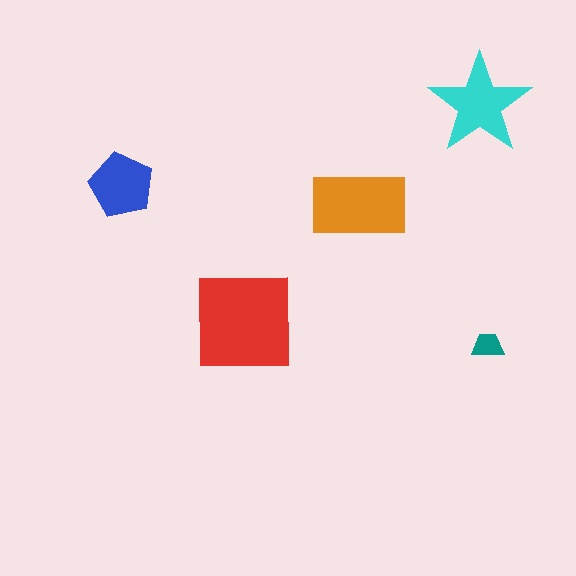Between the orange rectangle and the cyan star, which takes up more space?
The orange rectangle.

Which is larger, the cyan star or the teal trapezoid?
The cyan star.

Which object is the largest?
The red square.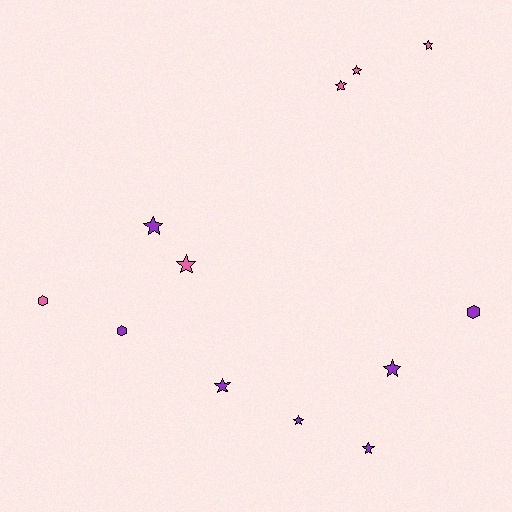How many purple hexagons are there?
There are 2 purple hexagons.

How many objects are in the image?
There are 12 objects.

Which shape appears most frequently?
Star, with 9 objects.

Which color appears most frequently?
Purple, with 7 objects.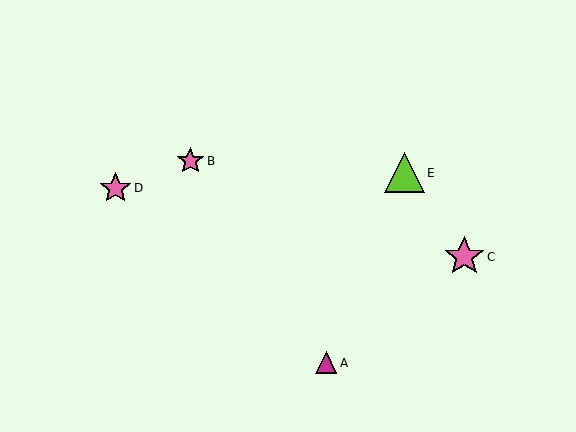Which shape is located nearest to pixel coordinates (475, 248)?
The pink star (labeled C) at (464, 257) is nearest to that location.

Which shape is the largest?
The pink star (labeled C) is the largest.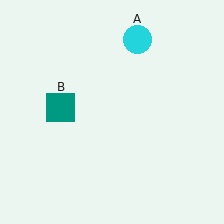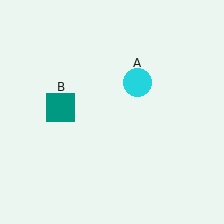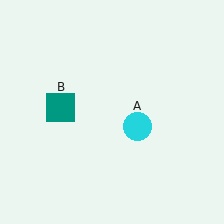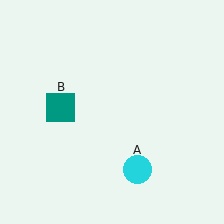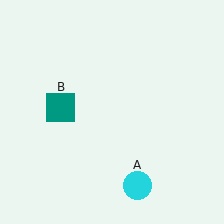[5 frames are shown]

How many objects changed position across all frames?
1 object changed position: cyan circle (object A).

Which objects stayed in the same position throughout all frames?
Teal square (object B) remained stationary.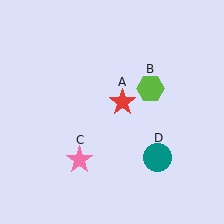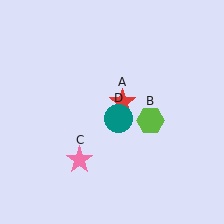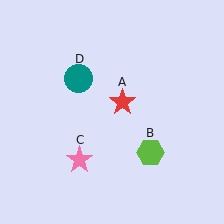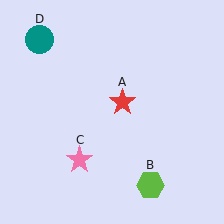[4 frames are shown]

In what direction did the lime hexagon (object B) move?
The lime hexagon (object B) moved down.